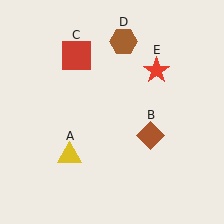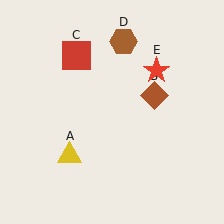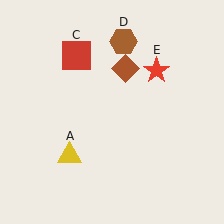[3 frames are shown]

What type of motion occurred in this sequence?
The brown diamond (object B) rotated counterclockwise around the center of the scene.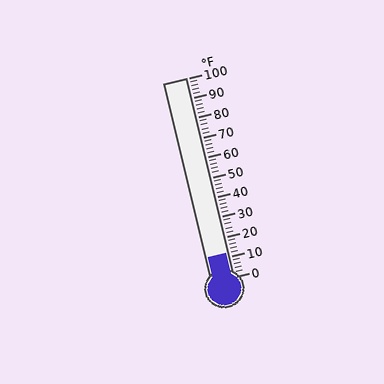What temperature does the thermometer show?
The thermometer shows approximately 12°F.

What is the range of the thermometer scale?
The thermometer scale ranges from 0°F to 100°F.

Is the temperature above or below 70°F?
The temperature is below 70°F.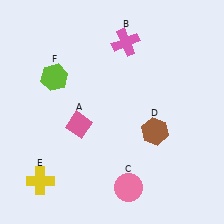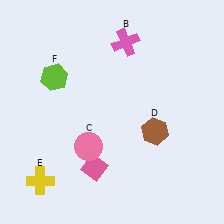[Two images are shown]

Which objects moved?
The objects that moved are: the pink diamond (A), the pink circle (C).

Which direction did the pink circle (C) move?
The pink circle (C) moved up.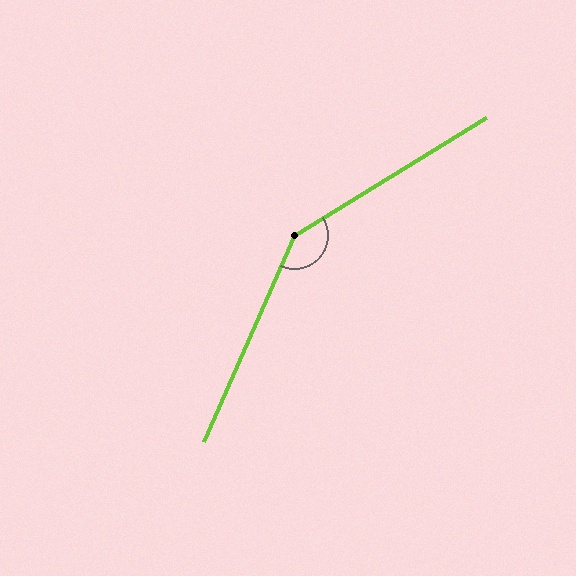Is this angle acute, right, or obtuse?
It is obtuse.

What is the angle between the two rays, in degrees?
Approximately 145 degrees.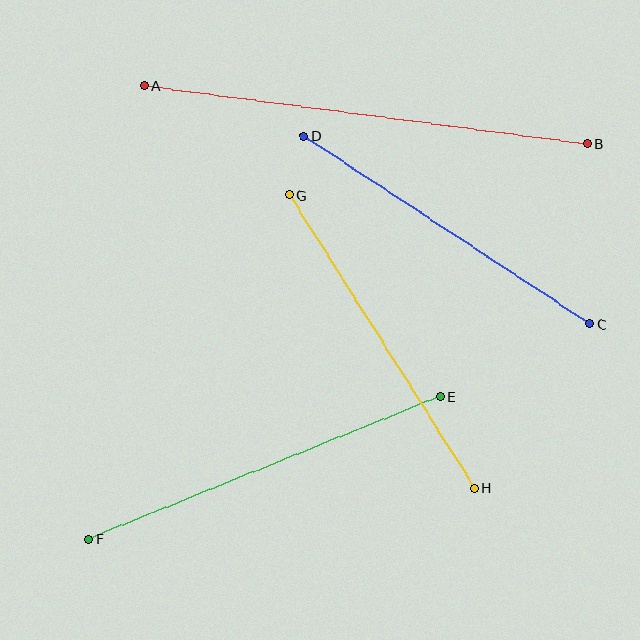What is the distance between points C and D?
The distance is approximately 342 pixels.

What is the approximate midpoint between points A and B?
The midpoint is at approximately (366, 115) pixels.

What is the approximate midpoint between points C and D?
The midpoint is at approximately (447, 230) pixels.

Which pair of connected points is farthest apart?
Points A and B are farthest apart.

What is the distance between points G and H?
The distance is approximately 346 pixels.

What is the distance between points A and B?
The distance is approximately 446 pixels.